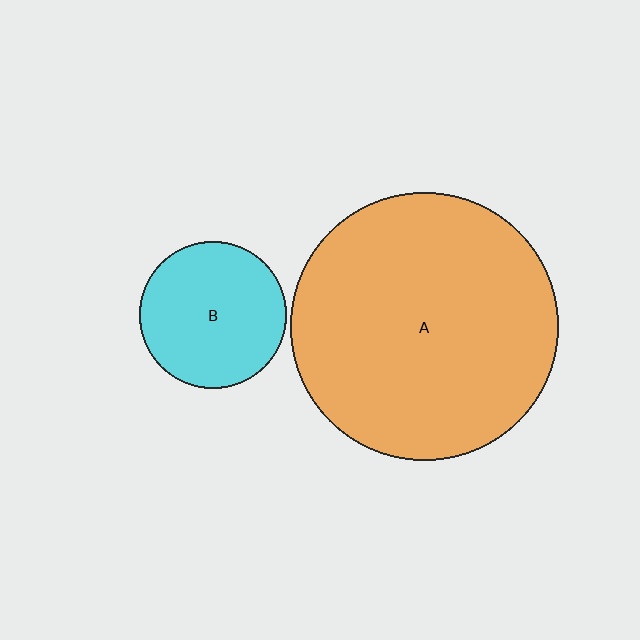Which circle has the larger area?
Circle A (orange).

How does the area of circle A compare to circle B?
Approximately 3.3 times.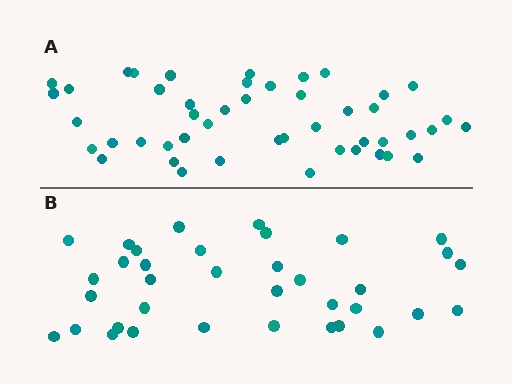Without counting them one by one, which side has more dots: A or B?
Region A (the top region) has more dots.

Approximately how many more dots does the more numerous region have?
Region A has roughly 12 or so more dots than region B.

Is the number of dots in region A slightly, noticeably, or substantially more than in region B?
Region A has noticeably more, but not dramatically so. The ratio is roughly 1.3 to 1.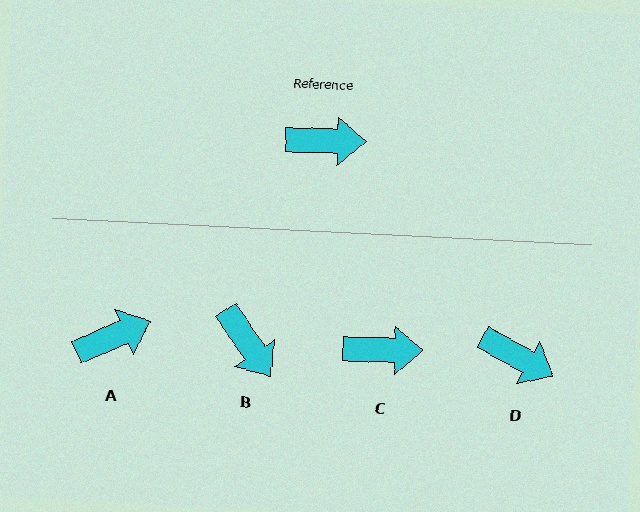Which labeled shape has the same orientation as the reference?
C.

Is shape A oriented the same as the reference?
No, it is off by about 24 degrees.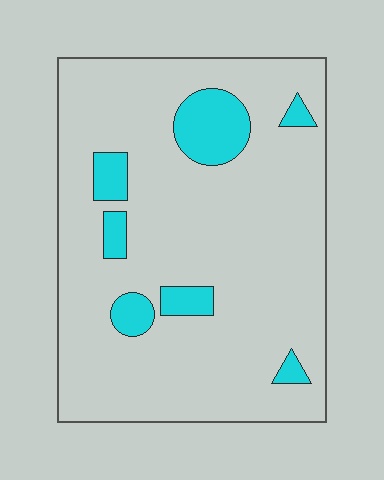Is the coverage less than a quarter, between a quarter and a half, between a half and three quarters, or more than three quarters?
Less than a quarter.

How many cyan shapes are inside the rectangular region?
7.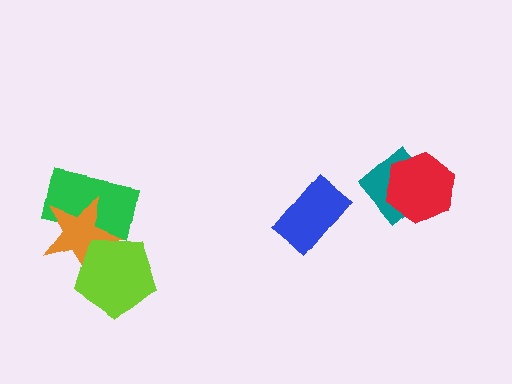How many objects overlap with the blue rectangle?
0 objects overlap with the blue rectangle.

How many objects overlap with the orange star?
2 objects overlap with the orange star.